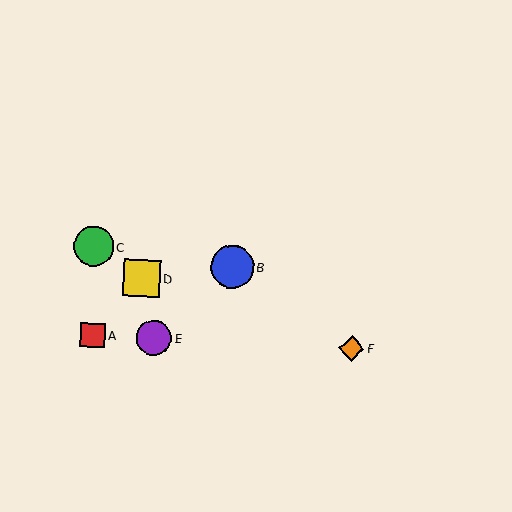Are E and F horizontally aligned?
Yes, both are at y≈338.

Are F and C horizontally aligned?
No, F is at y≈348 and C is at y≈246.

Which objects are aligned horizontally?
Objects A, E, F are aligned horizontally.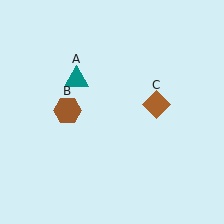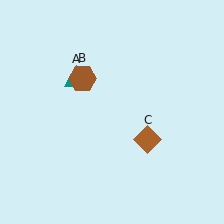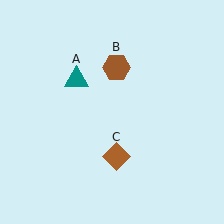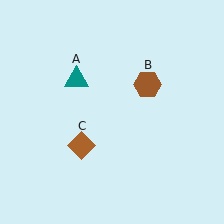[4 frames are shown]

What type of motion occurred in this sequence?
The brown hexagon (object B), brown diamond (object C) rotated clockwise around the center of the scene.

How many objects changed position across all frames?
2 objects changed position: brown hexagon (object B), brown diamond (object C).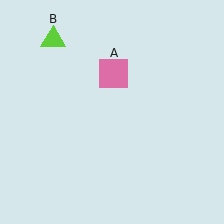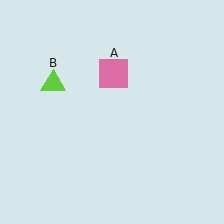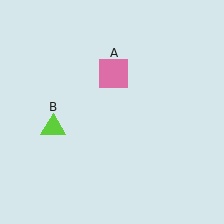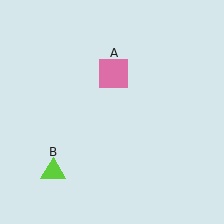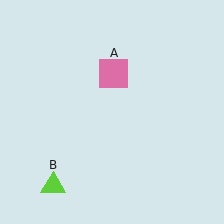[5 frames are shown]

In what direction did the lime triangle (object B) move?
The lime triangle (object B) moved down.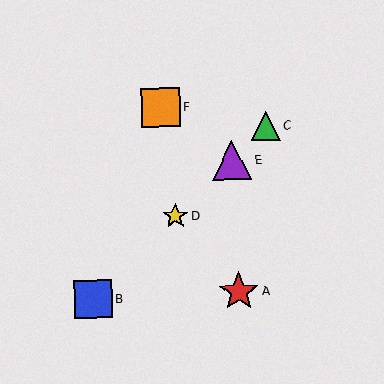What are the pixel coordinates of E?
Object E is at (232, 160).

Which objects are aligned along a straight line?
Objects B, C, D, E are aligned along a straight line.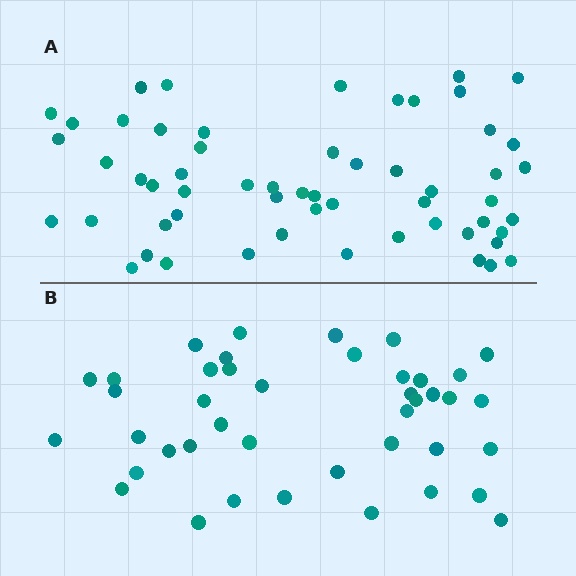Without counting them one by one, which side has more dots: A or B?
Region A (the top region) has more dots.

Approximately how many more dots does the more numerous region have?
Region A has approximately 15 more dots than region B.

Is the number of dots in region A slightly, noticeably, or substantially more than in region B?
Region A has noticeably more, but not dramatically so. The ratio is roughly 1.4 to 1.